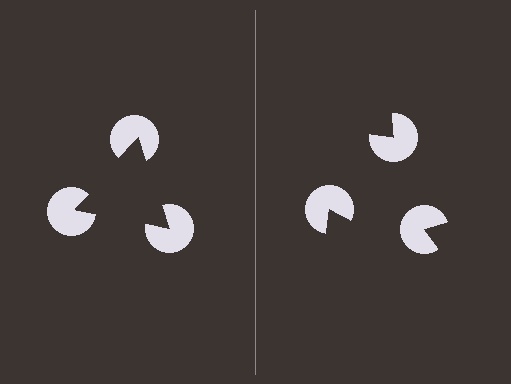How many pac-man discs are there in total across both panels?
6 — 3 on each side.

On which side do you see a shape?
An illusory triangle appears on the left side. On the right side the wedge cuts are rotated, so no coherent shape forms.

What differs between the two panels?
The pac-man discs are positioned identically on both sides; only the wedge orientations differ. On the left they align to a triangle; on the right they are misaligned.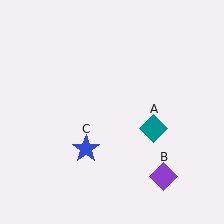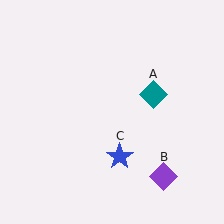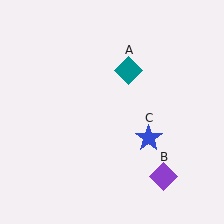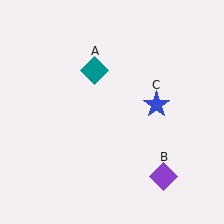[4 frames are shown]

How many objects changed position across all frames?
2 objects changed position: teal diamond (object A), blue star (object C).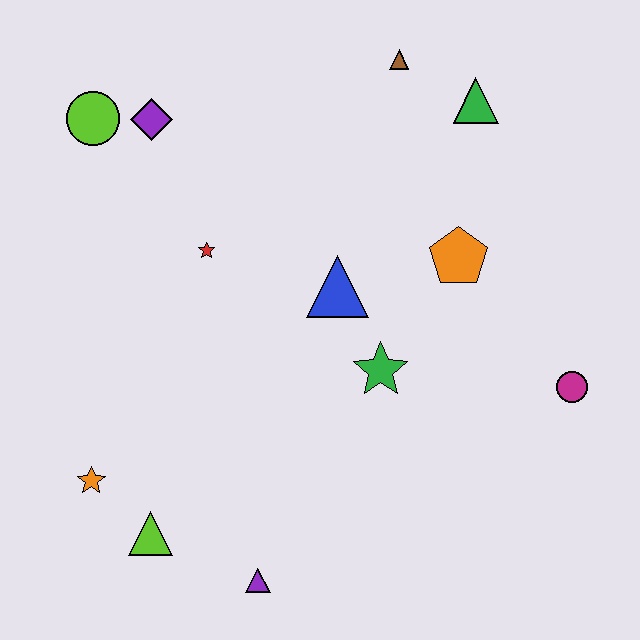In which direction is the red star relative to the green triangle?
The red star is to the left of the green triangle.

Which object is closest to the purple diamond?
The lime circle is closest to the purple diamond.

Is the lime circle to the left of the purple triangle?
Yes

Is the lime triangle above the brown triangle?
No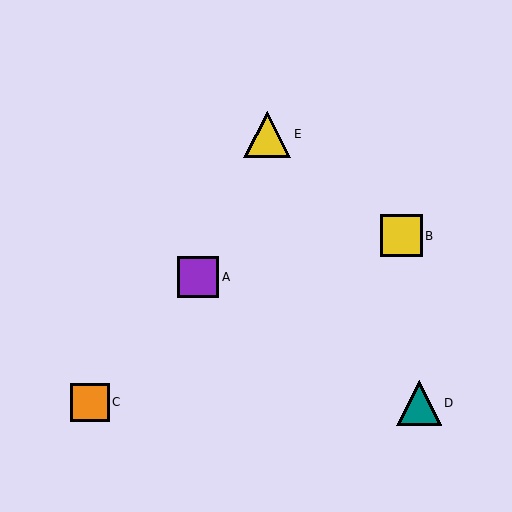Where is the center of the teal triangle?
The center of the teal triangle is at (419, 403).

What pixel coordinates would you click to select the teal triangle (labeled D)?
Click at (419, 403) to select the teal triangle D.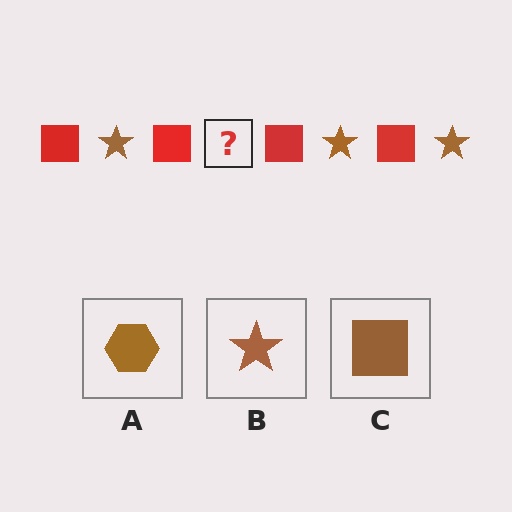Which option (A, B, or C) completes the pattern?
B.